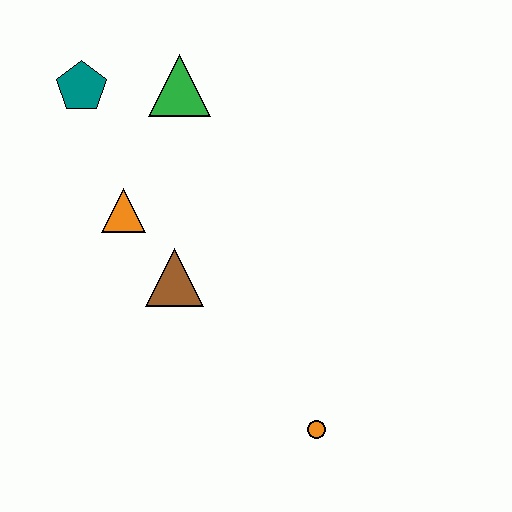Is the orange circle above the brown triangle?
No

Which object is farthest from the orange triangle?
The orange circle is farthest from the orange triangle.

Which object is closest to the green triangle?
The teal pentagon is closest to the green triangle.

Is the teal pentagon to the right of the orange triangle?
No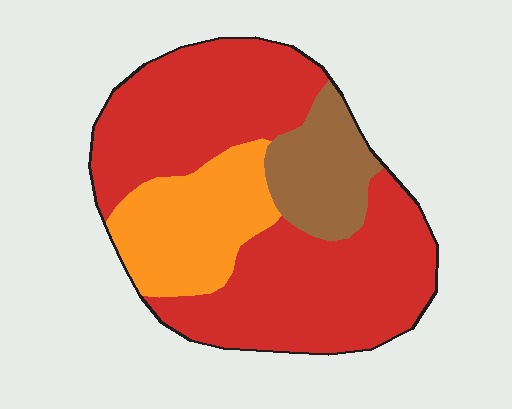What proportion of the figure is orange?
Orange takes up about one fifth (1/5) of the figure.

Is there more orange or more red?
Red.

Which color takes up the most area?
Red, at roughly 65%.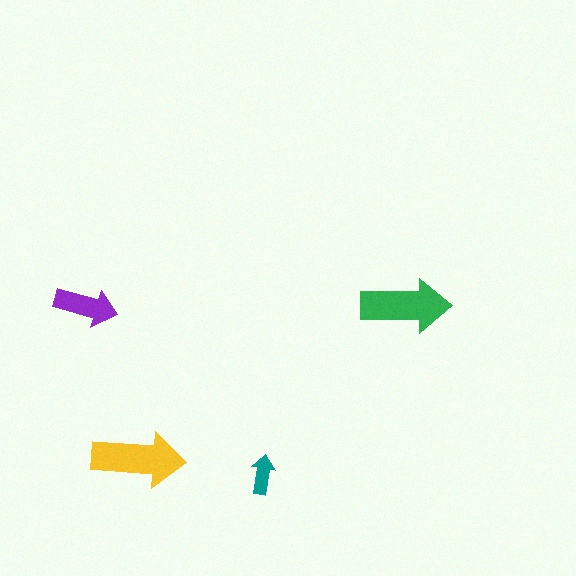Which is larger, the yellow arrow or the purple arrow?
The yellow one.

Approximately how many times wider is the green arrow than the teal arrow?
About 2.5 times wider.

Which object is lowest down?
The teal arrow is bottommost.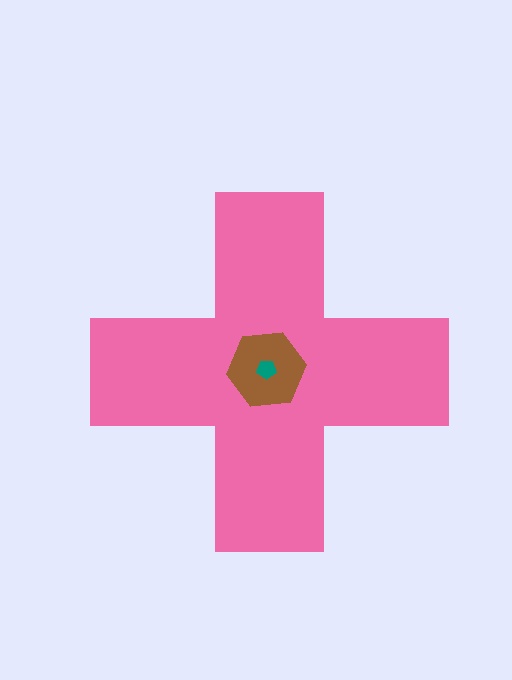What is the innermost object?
The teal pentagon.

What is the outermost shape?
The pink cross.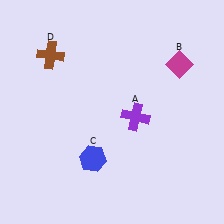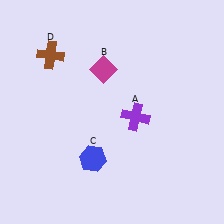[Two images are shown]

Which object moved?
The magenta diamond (B) moved left.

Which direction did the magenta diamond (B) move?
The magenta diamond (B) moved left.